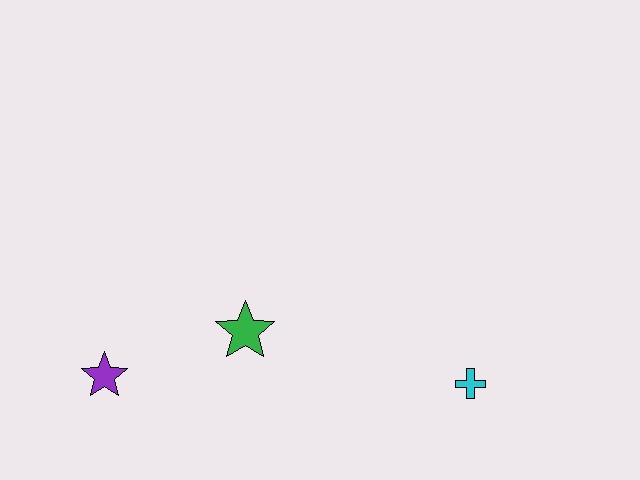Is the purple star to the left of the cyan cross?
Yes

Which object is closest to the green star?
The purple star is closest to the green star.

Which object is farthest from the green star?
The cyan cross is farthest from the green star.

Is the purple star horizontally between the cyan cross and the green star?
No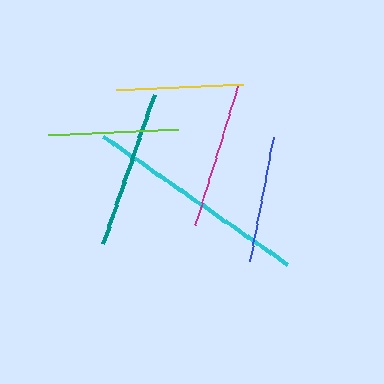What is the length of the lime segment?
The lime segment is approximately 130 pixels long.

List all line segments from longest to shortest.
From longest to shortest: cyan, teal, magenta, lime, yellow, blue.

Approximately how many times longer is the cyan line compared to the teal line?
The cyan line is approximately 1.4 times the length of the teal line.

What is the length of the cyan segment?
The cyan segment is approximately 224 pixels long.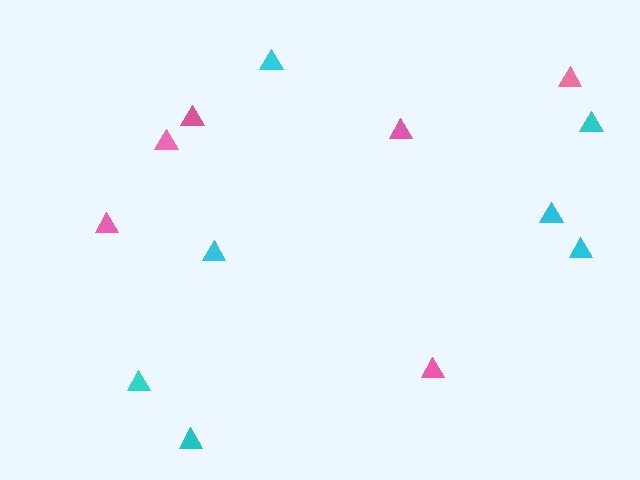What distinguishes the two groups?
There are 2 groups: one group of pink triangles (6) and one group of cyan triangles (7).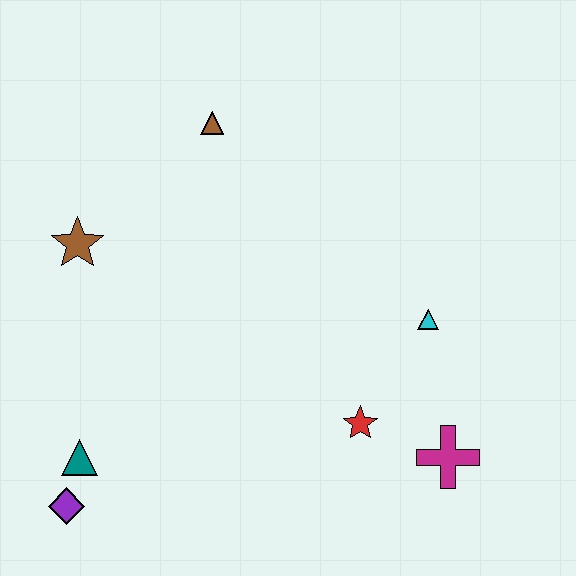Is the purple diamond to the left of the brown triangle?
Yes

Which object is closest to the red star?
The magenta cross is closest to the red star.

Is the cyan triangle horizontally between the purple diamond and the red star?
No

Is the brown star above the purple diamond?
Yes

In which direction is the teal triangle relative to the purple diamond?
The teal triangle is above the purple diamond.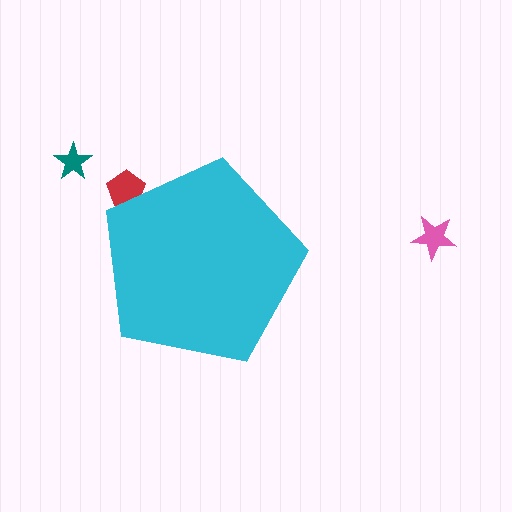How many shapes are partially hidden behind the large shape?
1 shape is partially hidden.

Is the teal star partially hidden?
No, the teal star is fully visible.